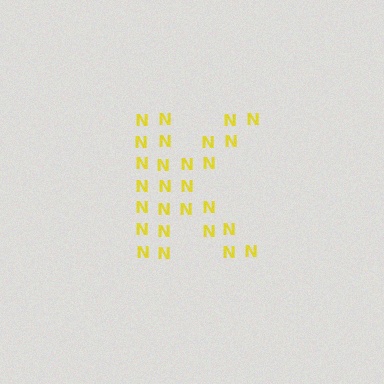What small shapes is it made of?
It is made of small letter N's.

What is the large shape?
The large shape is the letter K.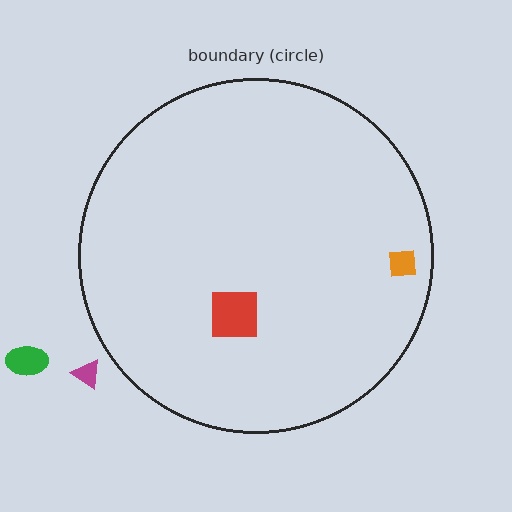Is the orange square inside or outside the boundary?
Inside.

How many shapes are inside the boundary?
2 inside, 2 outside.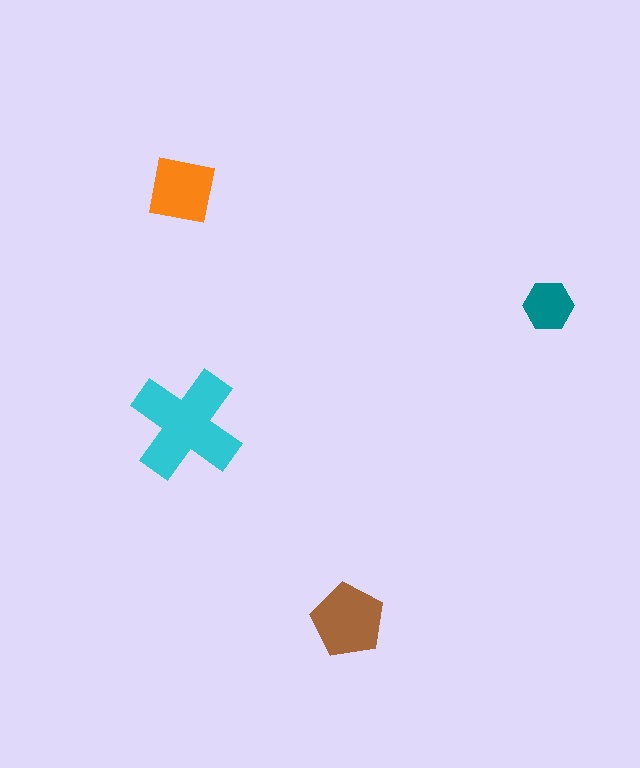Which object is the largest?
The cyan cross.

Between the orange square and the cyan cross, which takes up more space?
The cyan cross.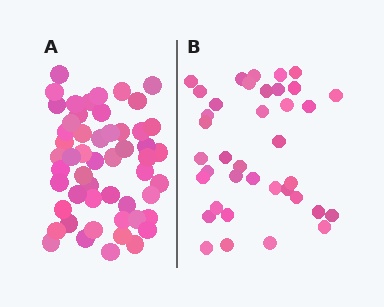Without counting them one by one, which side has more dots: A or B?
Region A (the left region) has more dots.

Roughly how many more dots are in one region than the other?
Region A has approximately 15 more dots than region B.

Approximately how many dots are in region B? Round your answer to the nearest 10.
About 40 dots. (The exact count is 38, which rounds to 40.)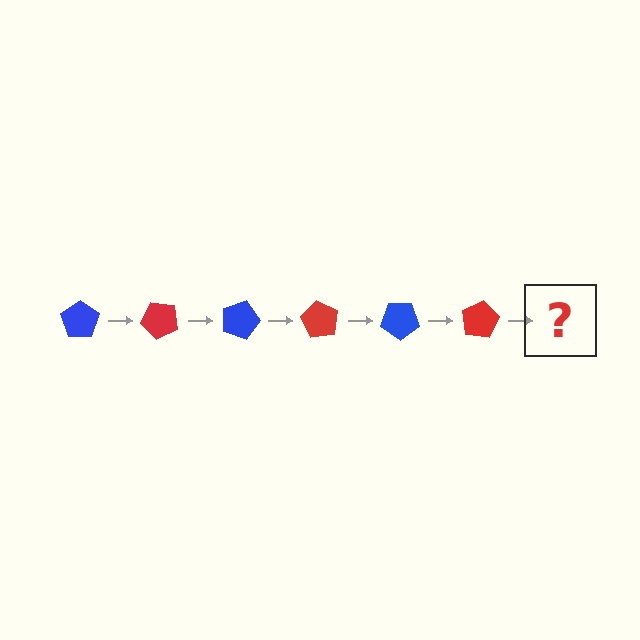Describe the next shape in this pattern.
It should be a blue pentagon, rotated 270 degrees from the start.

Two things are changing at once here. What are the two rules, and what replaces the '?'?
The two rules are that it rotates 45 degrees each step and the color cycles through blue and red. The '?' should be a blue pentagon, rotated 270 degrees from the start.